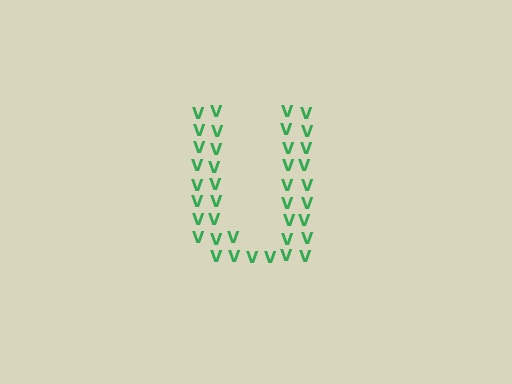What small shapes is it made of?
It is made of small letter V's.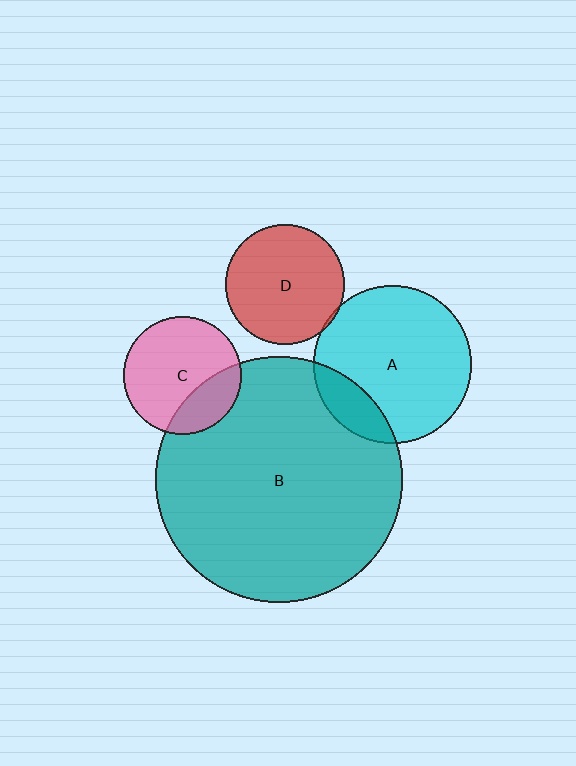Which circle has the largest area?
Circle B (teal).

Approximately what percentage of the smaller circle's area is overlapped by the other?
Approximately 5%.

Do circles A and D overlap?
Yes.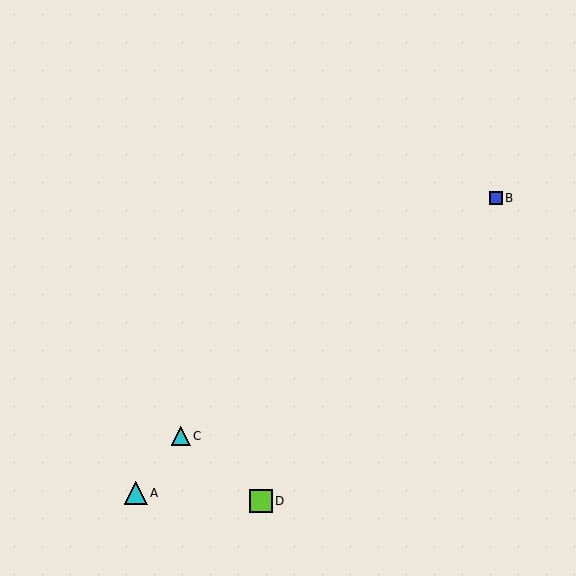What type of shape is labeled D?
Shape D is a lime square.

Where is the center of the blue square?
The center of the blue square is at (496, 198).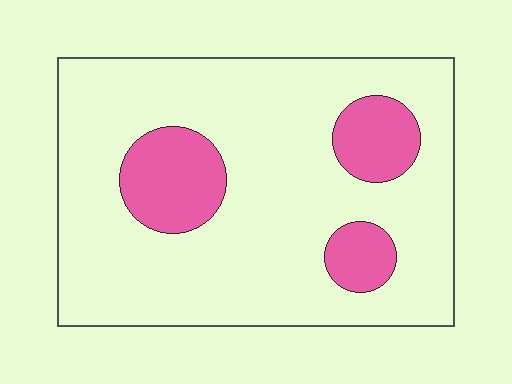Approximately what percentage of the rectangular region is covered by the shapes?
Approximately 20%.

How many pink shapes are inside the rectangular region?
3.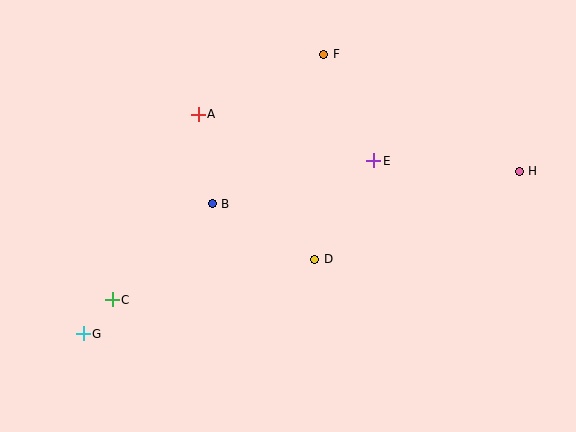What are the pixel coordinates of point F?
Point F is at (324, 54).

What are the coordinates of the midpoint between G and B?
The midpoint between G and B is at (148, 269).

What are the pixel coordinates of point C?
Point C is at (112, 300).